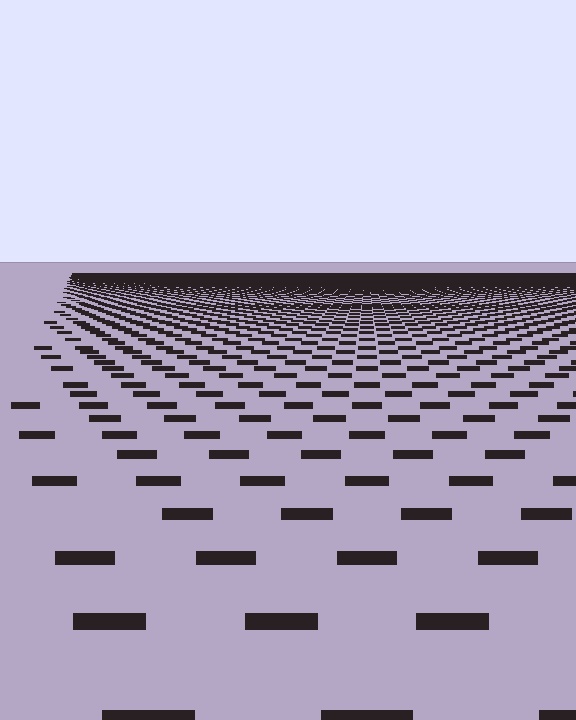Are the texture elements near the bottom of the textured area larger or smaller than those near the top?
Larger. Near the bottom, elements are closer to the viewer and appear at a bigger on-screen size.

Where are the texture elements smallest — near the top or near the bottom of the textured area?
Near the top.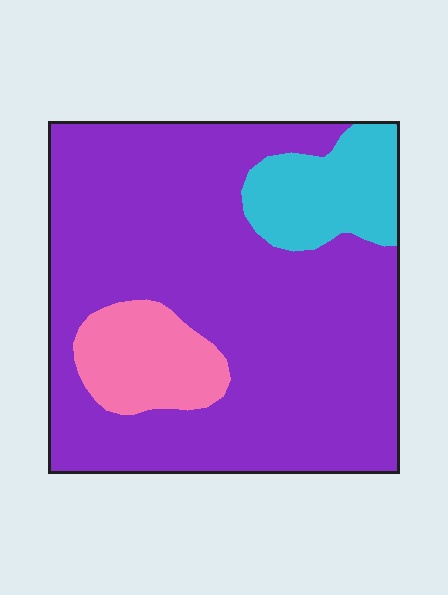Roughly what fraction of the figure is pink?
Pink takes up about one tenth (1/10) of the figure.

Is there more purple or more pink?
Purple.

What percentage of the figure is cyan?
Cyan takes up less than a quarter of the figure.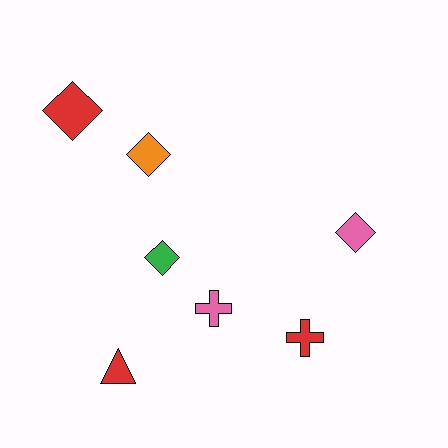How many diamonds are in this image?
There are 4 diamonds.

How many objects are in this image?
There are 7 objects.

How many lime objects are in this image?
There are no lime objects.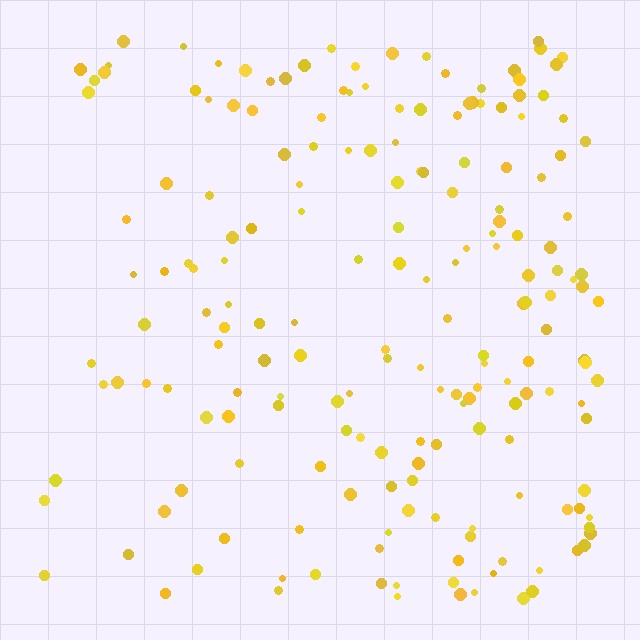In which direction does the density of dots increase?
From left to right, with the right side densest.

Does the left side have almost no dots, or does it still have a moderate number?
Still a moderate number, just noticeably fewer than the right.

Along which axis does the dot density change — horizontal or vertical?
Horizontal.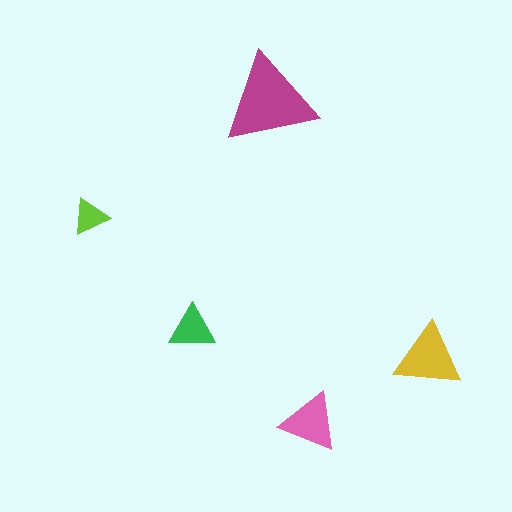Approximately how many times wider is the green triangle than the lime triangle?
About 1.5 times wider.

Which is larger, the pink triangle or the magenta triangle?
The magenta one.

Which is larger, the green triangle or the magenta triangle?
The magenta one.